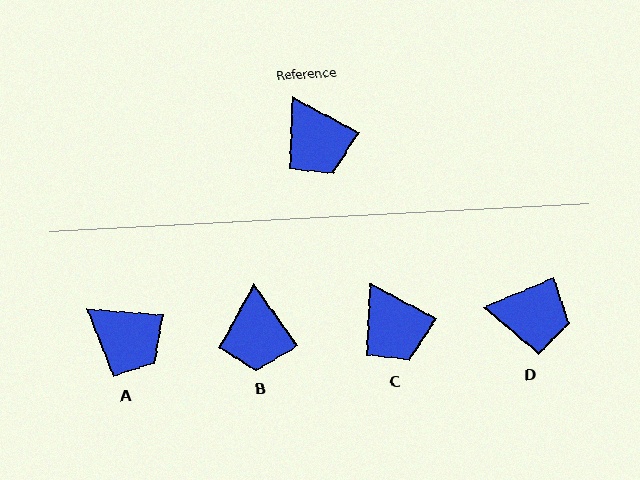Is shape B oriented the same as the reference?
No, it is off by about 26 degrees.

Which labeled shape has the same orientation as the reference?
C.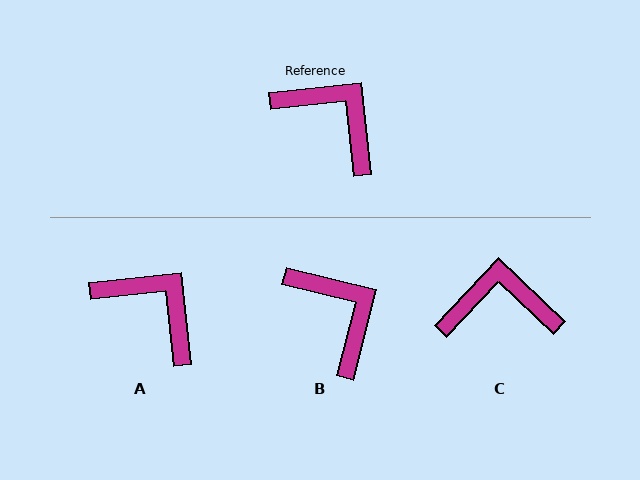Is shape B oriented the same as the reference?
No, it is off by about 20 degrees.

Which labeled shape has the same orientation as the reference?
A.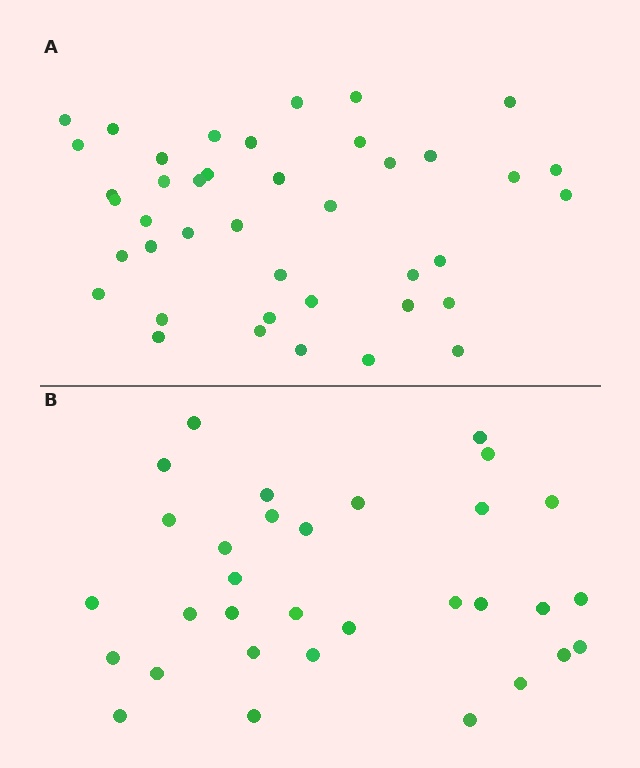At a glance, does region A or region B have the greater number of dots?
Region A (the top region) has more dots.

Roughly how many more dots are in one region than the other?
Region A has roughly 8 or so more dots than region B.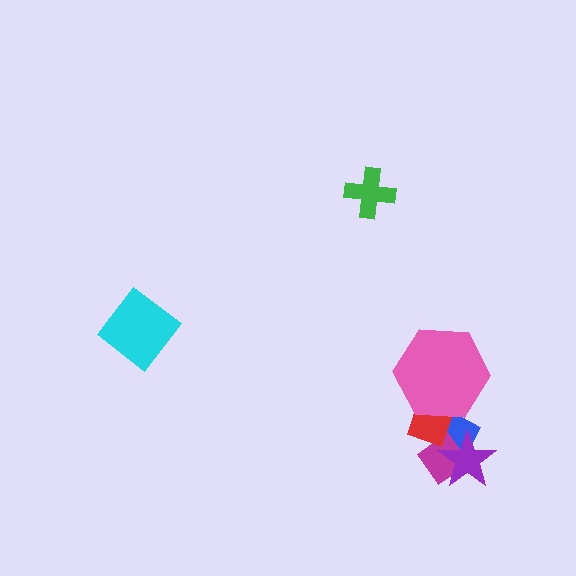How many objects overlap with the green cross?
0 objects overlap with the green cross.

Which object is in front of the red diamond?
The pink hexagon is in front of the red diamond.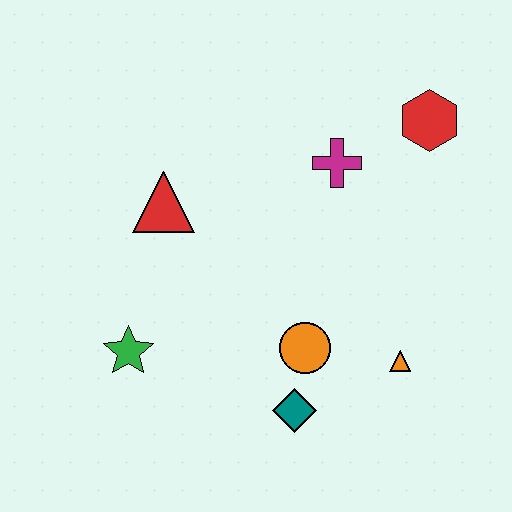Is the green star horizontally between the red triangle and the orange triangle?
No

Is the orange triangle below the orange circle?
Yes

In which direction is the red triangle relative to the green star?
The red triangle is above the green star.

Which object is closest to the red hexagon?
The magenta cross is closest to the red hexagon.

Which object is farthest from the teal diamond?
The red hexagon is farthest from the teal diamond.